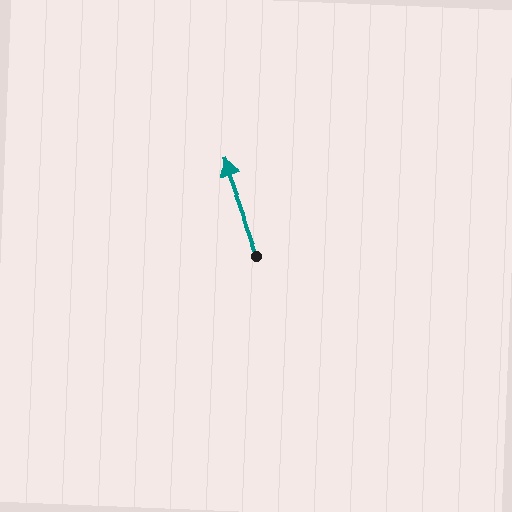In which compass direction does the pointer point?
North.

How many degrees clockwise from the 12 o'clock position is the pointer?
Approximately 340 degrees.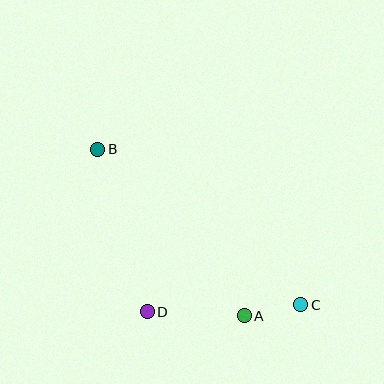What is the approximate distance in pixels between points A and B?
The distance between A and B is approximately 222 pixels.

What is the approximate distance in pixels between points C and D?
The distance between C and D is approximately 154 pixels.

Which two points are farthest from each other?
Points B and C are farthest from each other.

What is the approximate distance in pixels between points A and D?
The distance between A and D is approximately 97 pixels.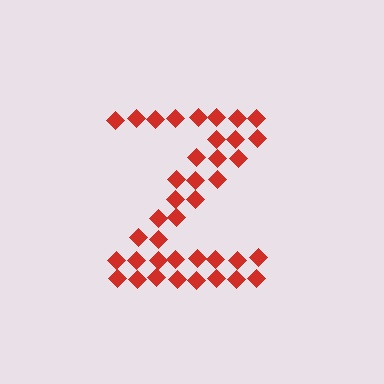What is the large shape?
The large shape is the letter Z.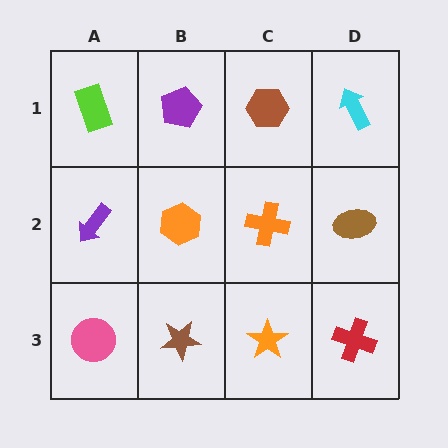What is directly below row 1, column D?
A brown ellipse.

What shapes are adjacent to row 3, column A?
A purple arrow (row 2, column A), a brown star (row 3, column B).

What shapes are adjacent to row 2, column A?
A lime rectangle (row 1, column A), a pink circle (row 3, column A), an orange hexagon (row 2, column B).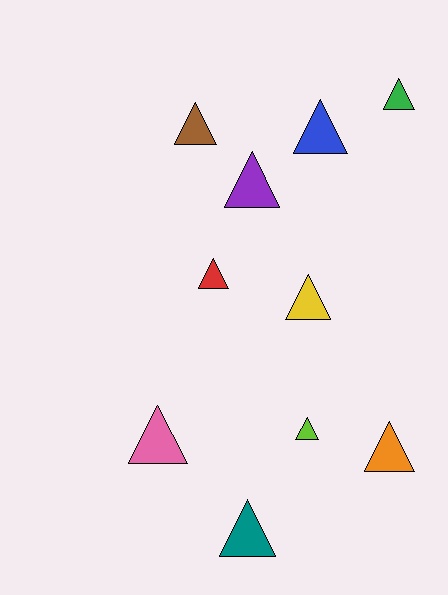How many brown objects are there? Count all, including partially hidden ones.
There is 1 brown object.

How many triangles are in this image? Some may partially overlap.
There are 10 triangles.